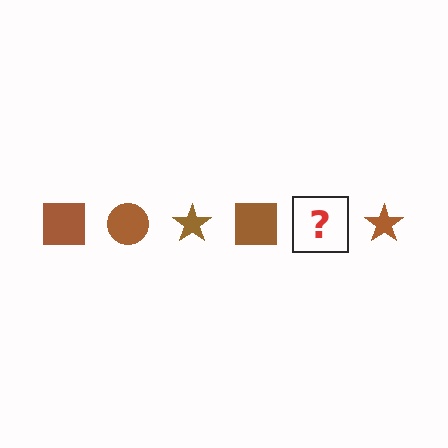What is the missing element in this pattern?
The missing element is a brown circle.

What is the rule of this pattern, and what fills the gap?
The rule is that the pattern cycles through square, circle, star shapes in brown. The gap should be filled with a brown circle.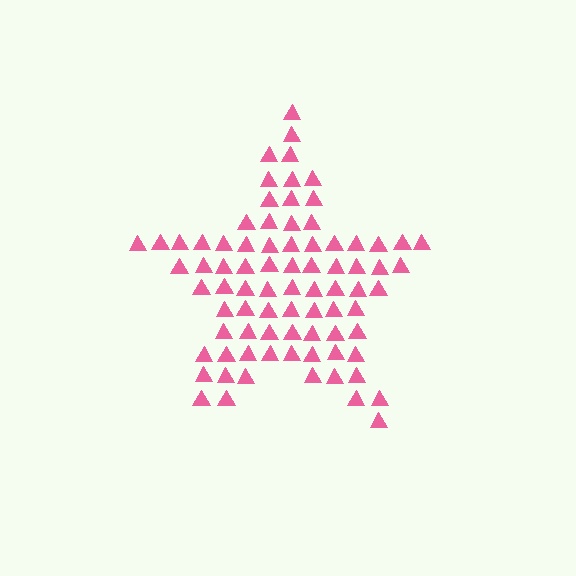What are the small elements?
The small elements are triangles.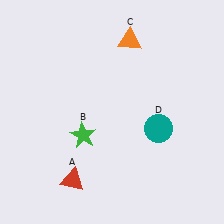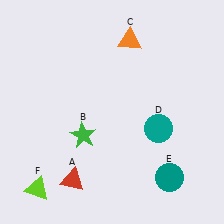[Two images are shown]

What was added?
A teal circle (E), a lime triangle (F) were added in Image 2.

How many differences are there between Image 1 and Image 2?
There are 2 differences between the two images.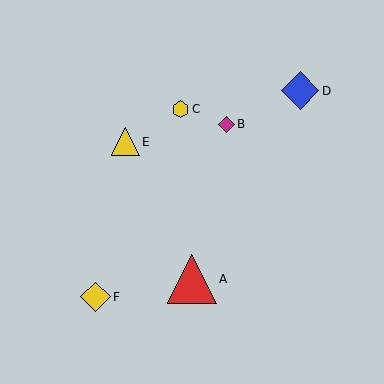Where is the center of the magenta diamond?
The center of the magenta diamond is at (226, 124).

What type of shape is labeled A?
Shape A is a red triangle.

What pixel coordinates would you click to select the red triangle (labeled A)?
Click at (192, 279) to select the red triangle A.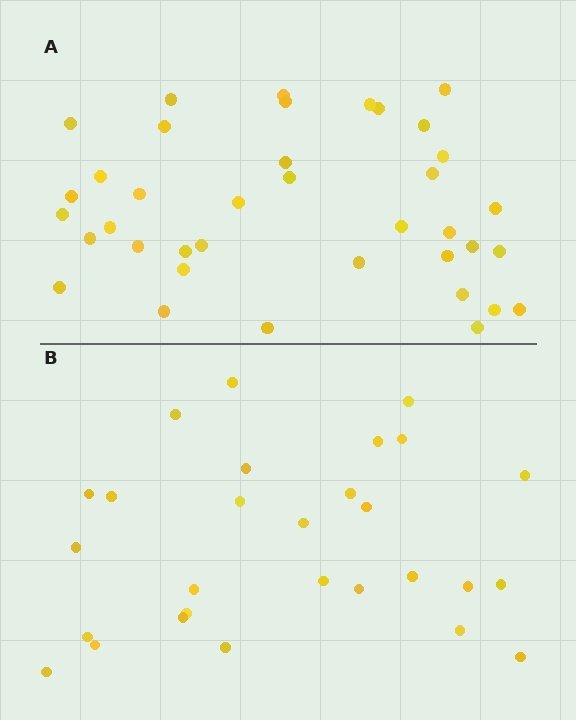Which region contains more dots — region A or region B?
Region A (the top region) has more dots.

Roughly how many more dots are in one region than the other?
Region A has roughly 10 or so more dots than region B.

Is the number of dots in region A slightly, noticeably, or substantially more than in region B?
Region A has noticeably more, but not dramatically so. The ratio is roughly 1.4 to 1.